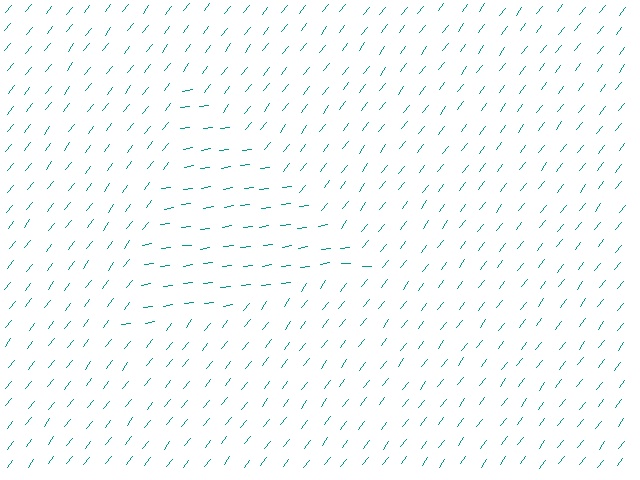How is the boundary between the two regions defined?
The boundary is defined purely by a change in line orientation (approximately 45 degrees difference). All lines are the same color and thickness.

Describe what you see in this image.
The image is filled with small teal line segments. A triangle region in the image has lines oriented differently from the surrounding lines, creating a visible texture boundary.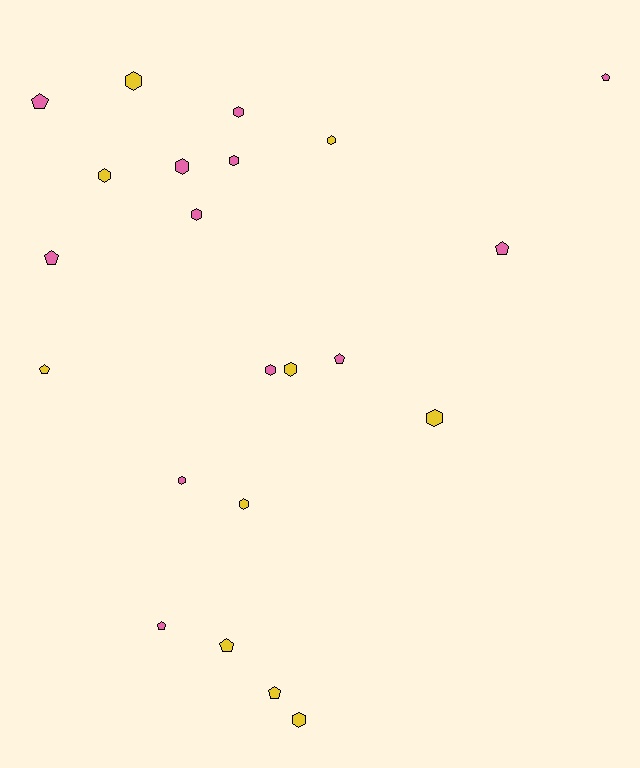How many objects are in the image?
There are 22 objects.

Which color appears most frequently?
Pink, with 12 objects.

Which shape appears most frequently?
Hexagon, with 13 objects.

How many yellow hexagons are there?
There are 7 yellow hexagons.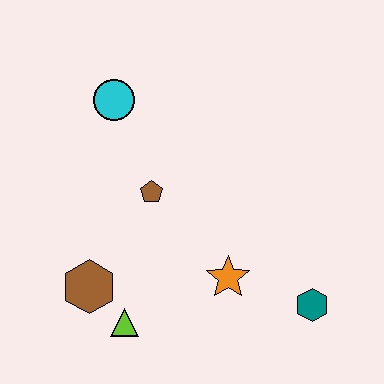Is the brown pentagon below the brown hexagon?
No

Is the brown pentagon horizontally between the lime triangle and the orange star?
Yes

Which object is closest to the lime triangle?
The brown hexagon is closest to the lime triangle.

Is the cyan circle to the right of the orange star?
No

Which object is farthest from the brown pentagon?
The teal hexagon is farthest from the brown pentagon.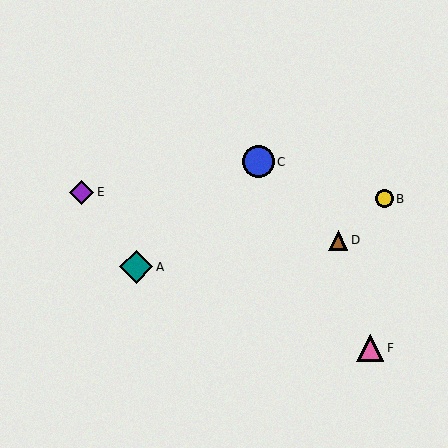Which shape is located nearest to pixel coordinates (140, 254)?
The teal diamond (labeled A) at (136, 267) is nearest to that location.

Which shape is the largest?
The teal diamond (labeled A) is the largest.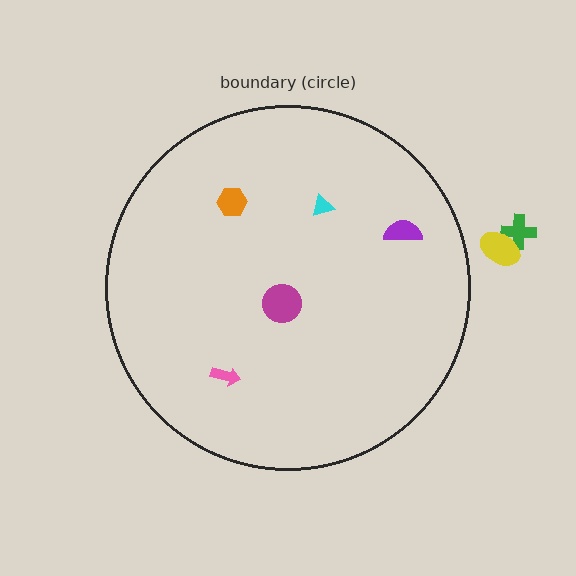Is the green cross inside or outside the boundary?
Outside.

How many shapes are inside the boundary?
5 inside, 2 outside.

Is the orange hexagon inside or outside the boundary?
Inside.